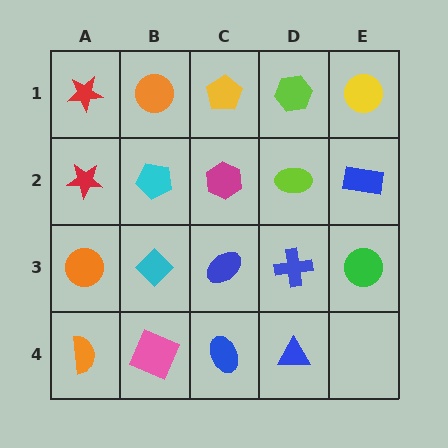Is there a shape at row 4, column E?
No, that cell is empty.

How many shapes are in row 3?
5 shapes.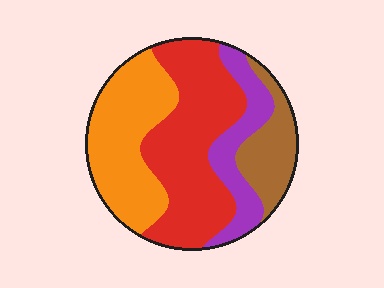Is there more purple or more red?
Red.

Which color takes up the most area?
Red, at roughly 40%.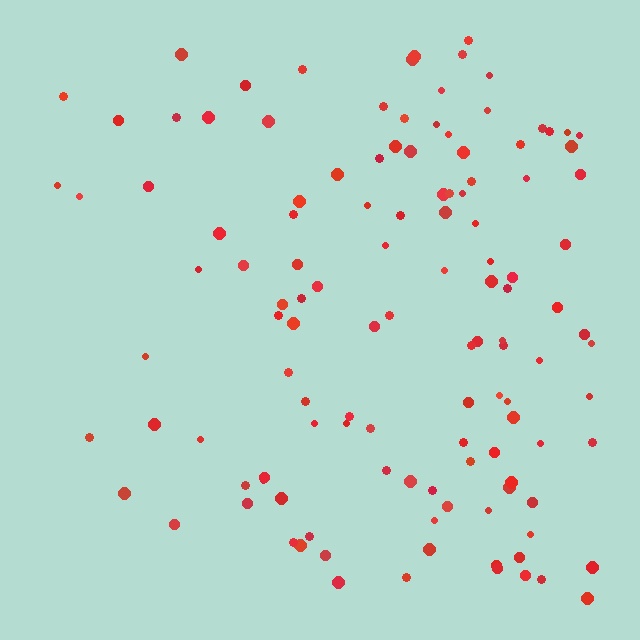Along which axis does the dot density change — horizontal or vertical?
Horizontal.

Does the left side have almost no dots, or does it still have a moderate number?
Still a moderate number, just noticeably fewer than the right.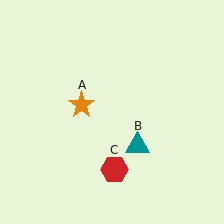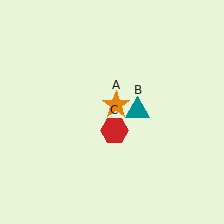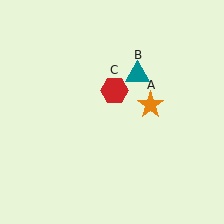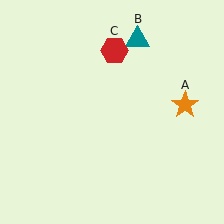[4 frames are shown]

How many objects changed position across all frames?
3 objects changed position: orange star (object A), teal triangle (object B), red hexagon (object C).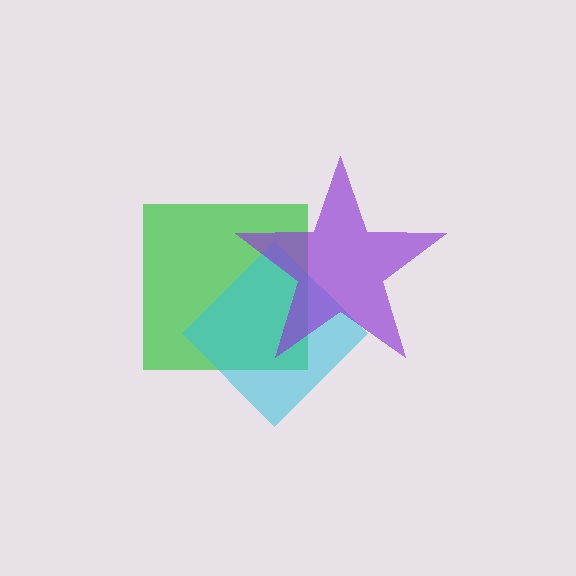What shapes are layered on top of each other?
The layered shapes are: a green square, a cyan diamond, a purple star.